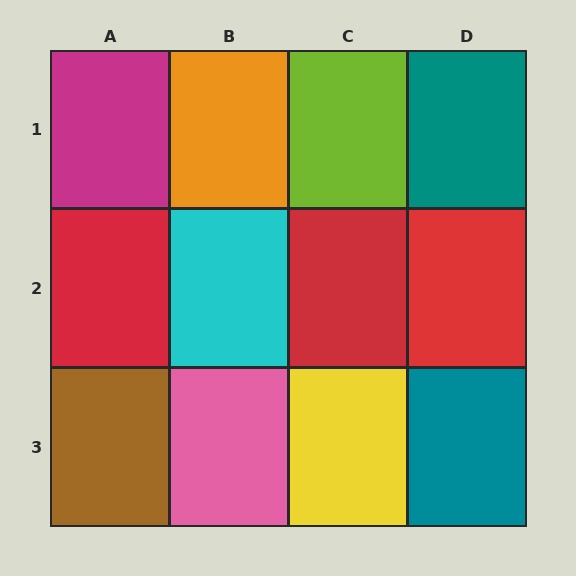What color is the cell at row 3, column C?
Yellow.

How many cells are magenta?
1 cell is magenta.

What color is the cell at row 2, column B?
Cyan.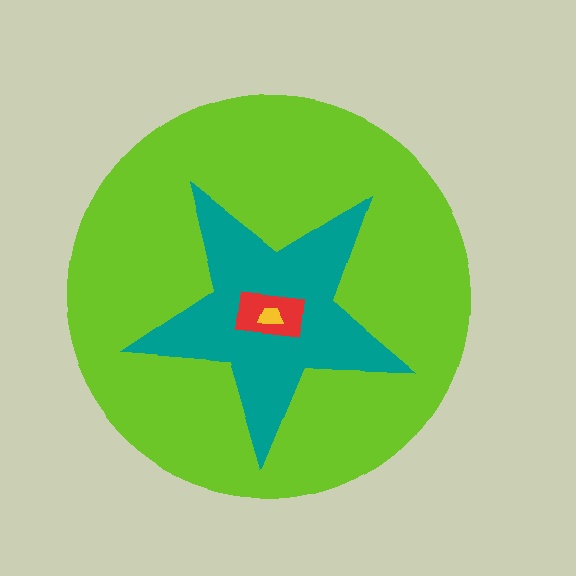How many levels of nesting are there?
4.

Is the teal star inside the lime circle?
Yes.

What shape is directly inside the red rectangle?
The yellow trapezoid.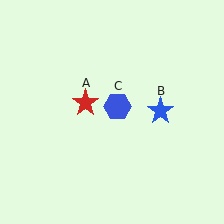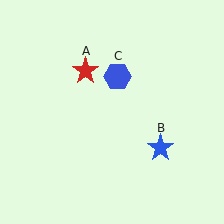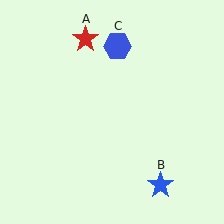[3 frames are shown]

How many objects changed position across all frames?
3 objects changed position: red star (object A), blue star (object B), blue hexagon (object C).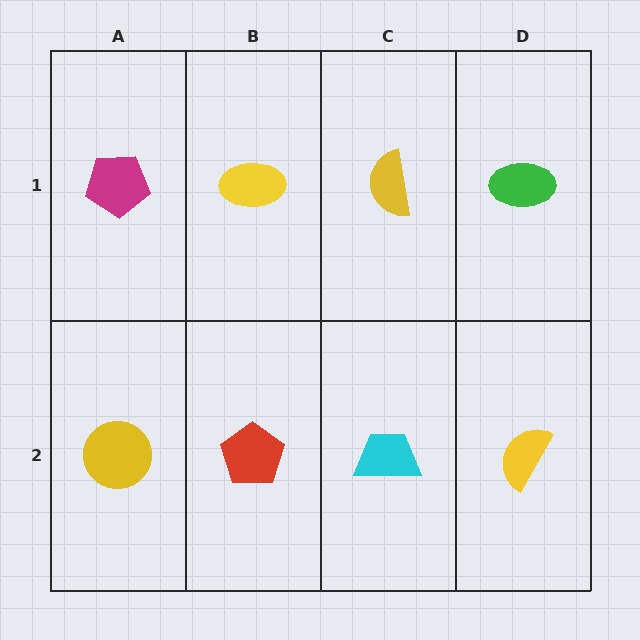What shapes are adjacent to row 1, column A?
A yellow circle (row 2, column A), a yellow ellipse (row 1, column B).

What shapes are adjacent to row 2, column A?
A magenta pentagon (row 1, column A), a red pentagon (row 2, column B).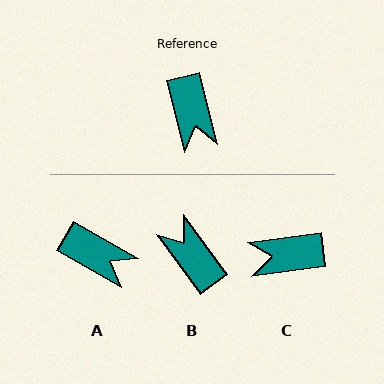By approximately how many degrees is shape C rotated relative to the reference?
Approximately 96 degrees clockwise.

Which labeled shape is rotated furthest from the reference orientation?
B, about 157 degrees away.